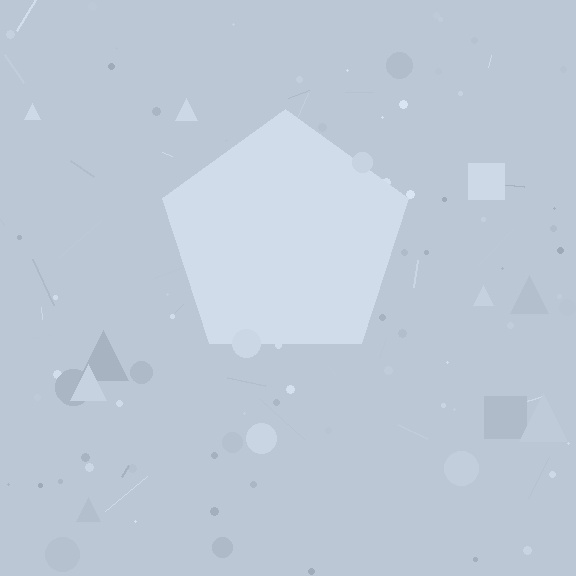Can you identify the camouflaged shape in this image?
The camouflaged shape is a pentagon.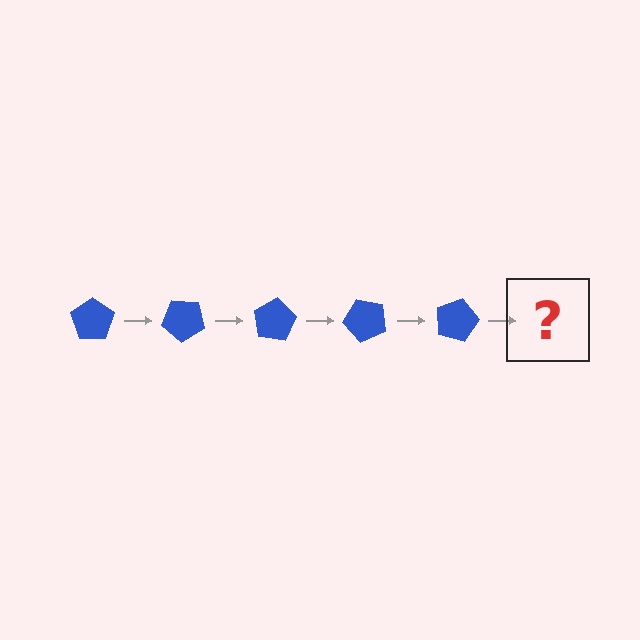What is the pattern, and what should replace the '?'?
The pattern is that the pentagon rotates 40 degrees each step. The '?' should be a blue pentagon rotated 200 degrees.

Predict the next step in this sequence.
The next step is a blue pentagon rotated 200 degrees.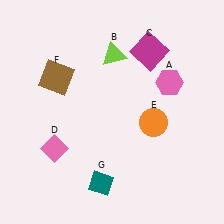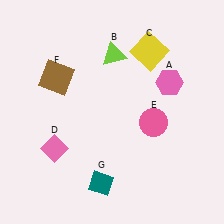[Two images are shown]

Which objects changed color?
C changed from magenta to yellow. E changed from orange to pink.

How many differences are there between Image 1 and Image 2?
There are 2 differences between the two images.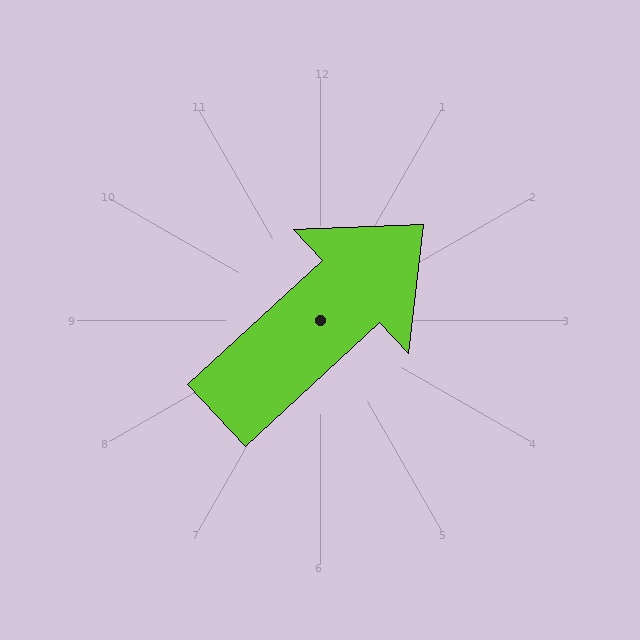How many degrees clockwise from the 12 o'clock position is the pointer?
Approximately 47 degrees.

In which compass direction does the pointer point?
Northeast.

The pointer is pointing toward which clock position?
Roughly 2 o'clock.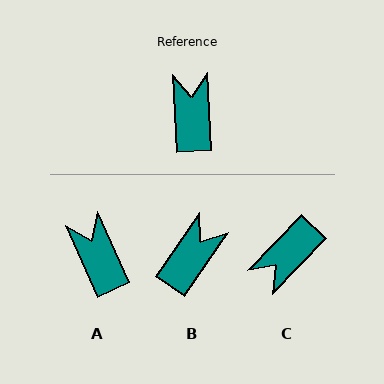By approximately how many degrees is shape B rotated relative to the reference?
Approximately 38 degrees clockwise.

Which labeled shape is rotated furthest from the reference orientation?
C, about 133 degrees away.